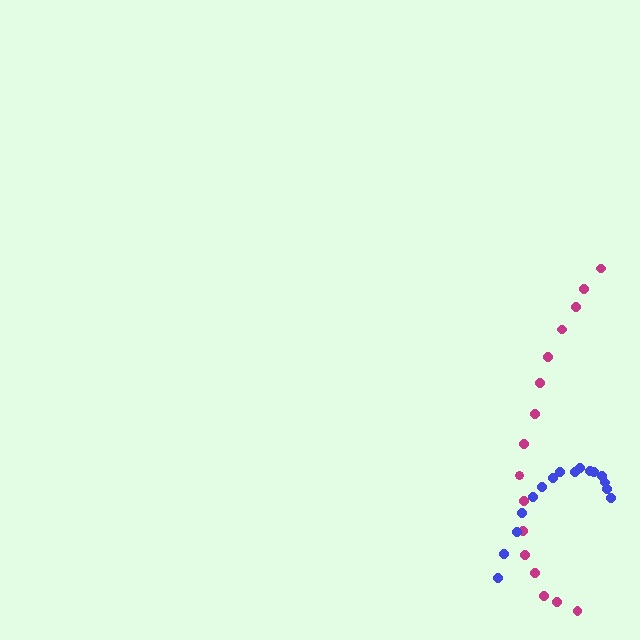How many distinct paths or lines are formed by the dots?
There are 2 distinct paths.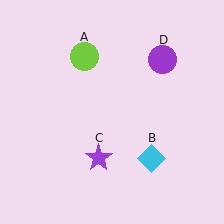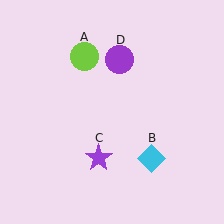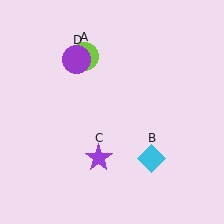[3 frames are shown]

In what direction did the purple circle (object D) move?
The purple circle (object D) moved left.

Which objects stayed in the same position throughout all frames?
Lime circle (object A) and cyan diamond (object B) and purple star (object C) remained stationary.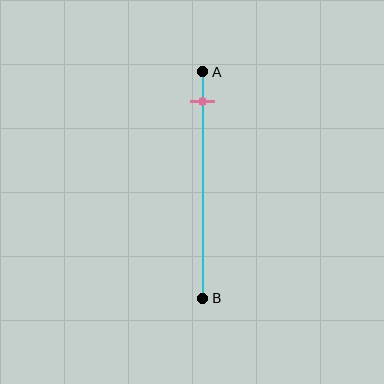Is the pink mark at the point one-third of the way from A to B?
No, the mark is at about 15% from A, not at the 33% one-third point.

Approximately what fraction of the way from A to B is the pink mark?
The pink mark is approximately 15% of the way from A to B.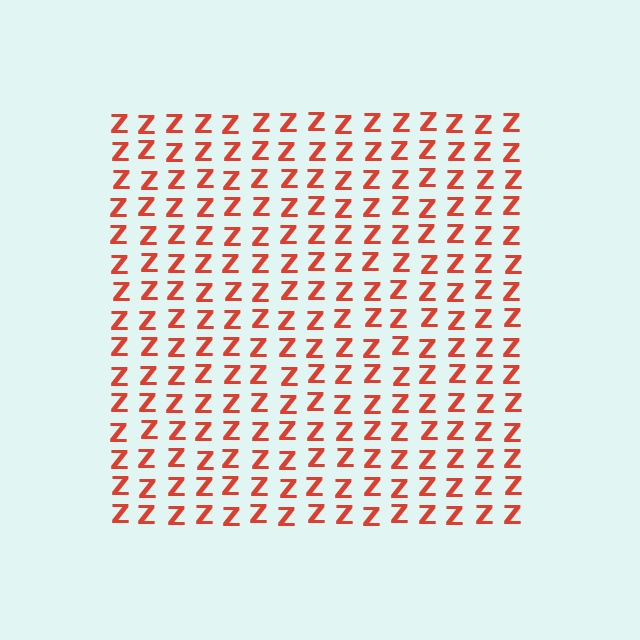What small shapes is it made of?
It is made of small letter Z's.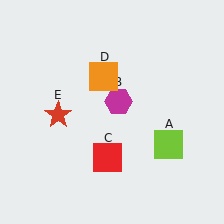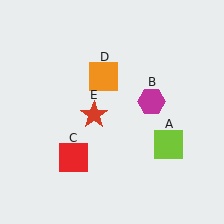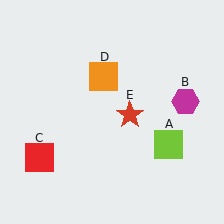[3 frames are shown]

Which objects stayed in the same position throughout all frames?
Lime square (object A) and orange square (object D) remained stationary.